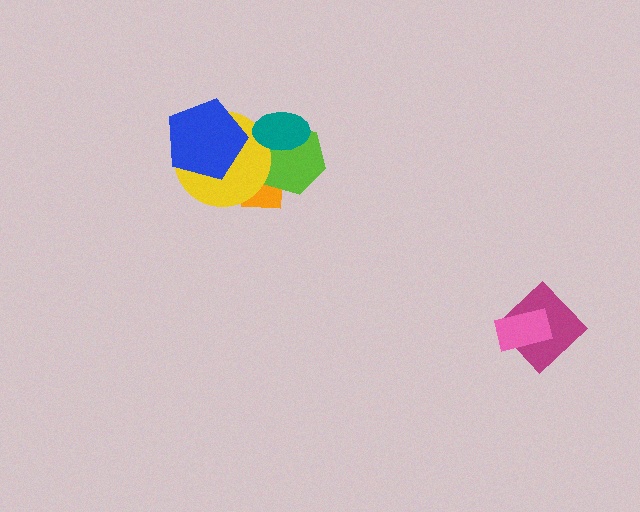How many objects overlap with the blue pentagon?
2 objects overlap with the blue pentagon.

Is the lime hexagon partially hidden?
Yes, it is partially covered by another shape.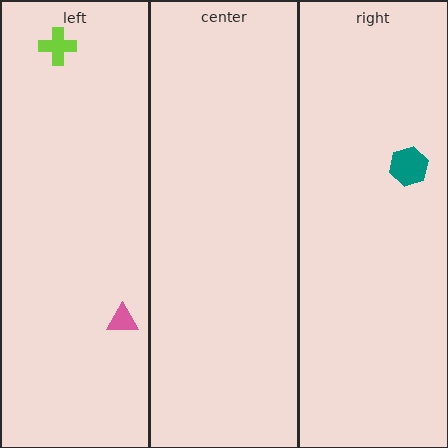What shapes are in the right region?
The teal hexagon.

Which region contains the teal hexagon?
The right region.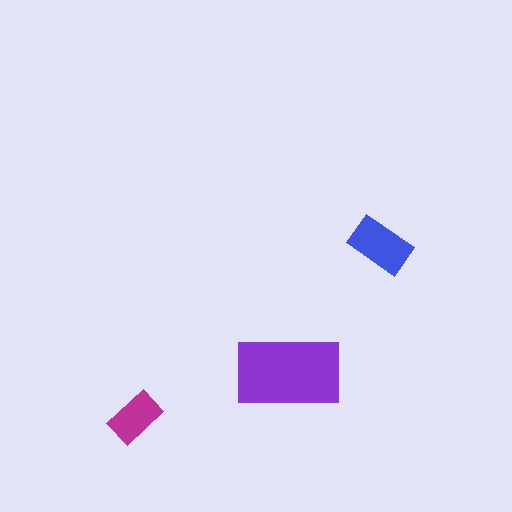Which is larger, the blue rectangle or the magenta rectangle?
The blue one.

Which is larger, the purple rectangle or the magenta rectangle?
The purple one.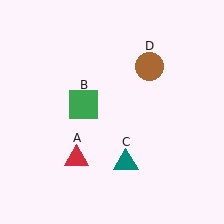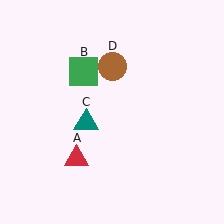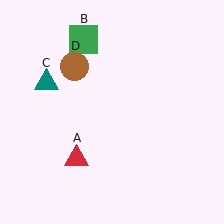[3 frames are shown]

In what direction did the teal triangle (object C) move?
The teal triangle (object C) moved up and to the left.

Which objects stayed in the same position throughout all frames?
Red triangle (object A) remained stationary.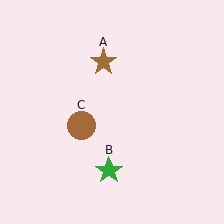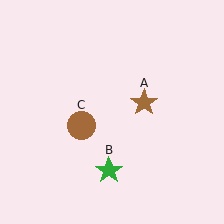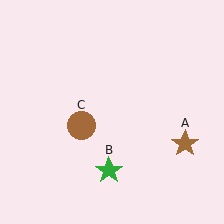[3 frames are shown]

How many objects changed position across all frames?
1 object changed position: brown star (object A).